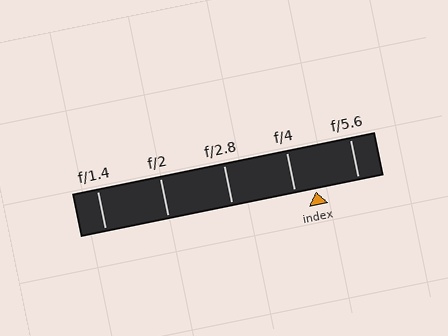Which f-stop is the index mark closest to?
The index mark is closest to f/4.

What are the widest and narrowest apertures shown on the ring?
The widest aperture shown is f/1.4 and the narrowest is f/5.6.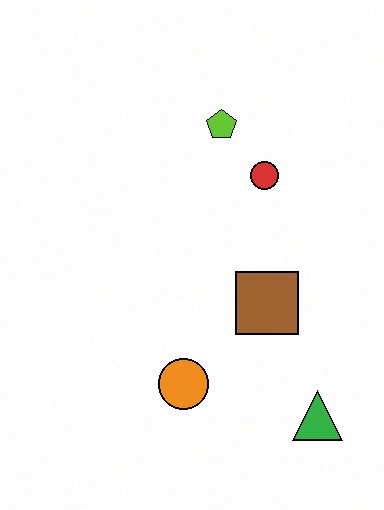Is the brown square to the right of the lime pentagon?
Yes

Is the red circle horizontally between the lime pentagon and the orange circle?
No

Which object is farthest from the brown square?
The lime pentagon is farthest from the brown square.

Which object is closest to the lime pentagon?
The red circle is closest to the lime pentagon.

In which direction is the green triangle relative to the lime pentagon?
The green triangle is below the lime pentagon.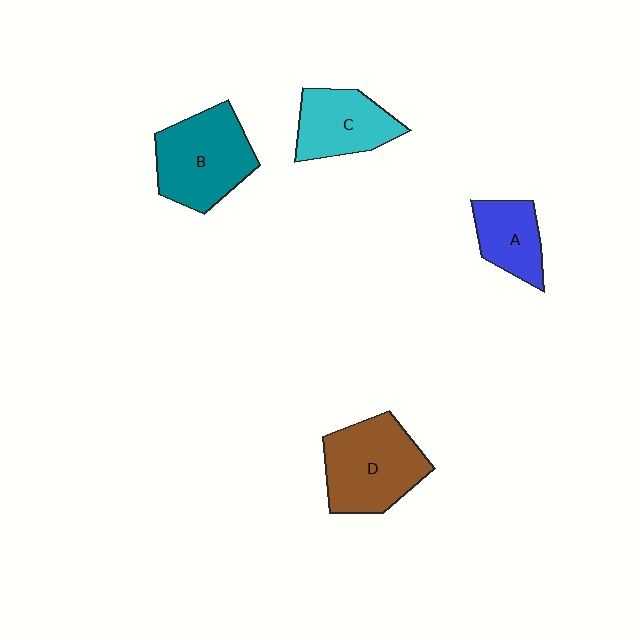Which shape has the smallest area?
Shape A (blue).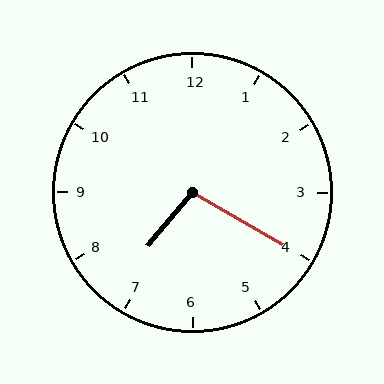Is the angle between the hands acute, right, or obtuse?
It is obtuse.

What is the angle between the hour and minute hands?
Approximately 100 degrees.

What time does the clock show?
7:20.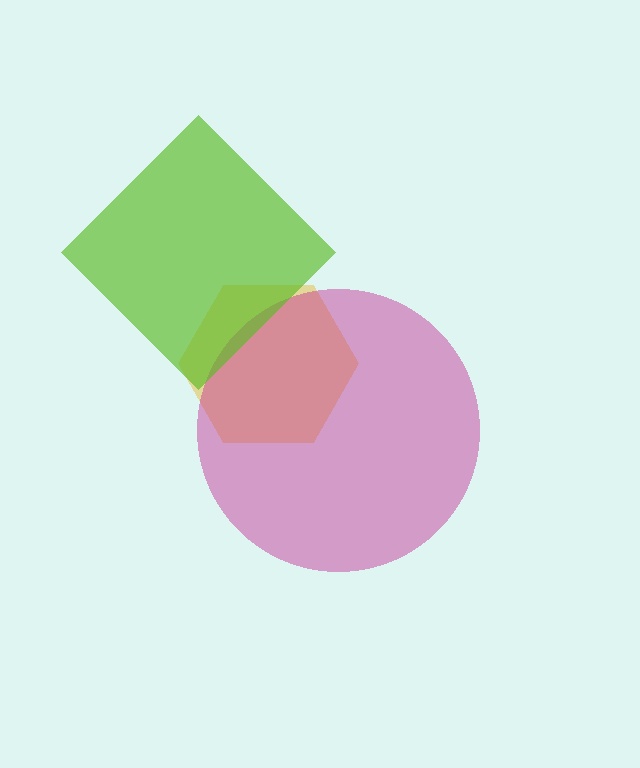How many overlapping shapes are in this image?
There are 3 overlapping shapes in the image.